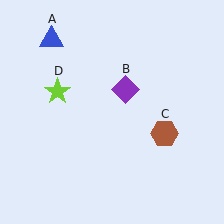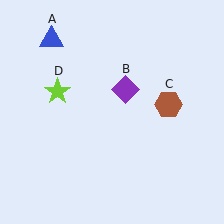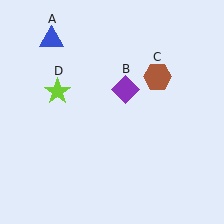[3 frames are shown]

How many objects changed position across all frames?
1 object changed position: brown hexagon (object C).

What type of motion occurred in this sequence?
The brown hexagon (object C) rotated counterclockwise around the center of the scene.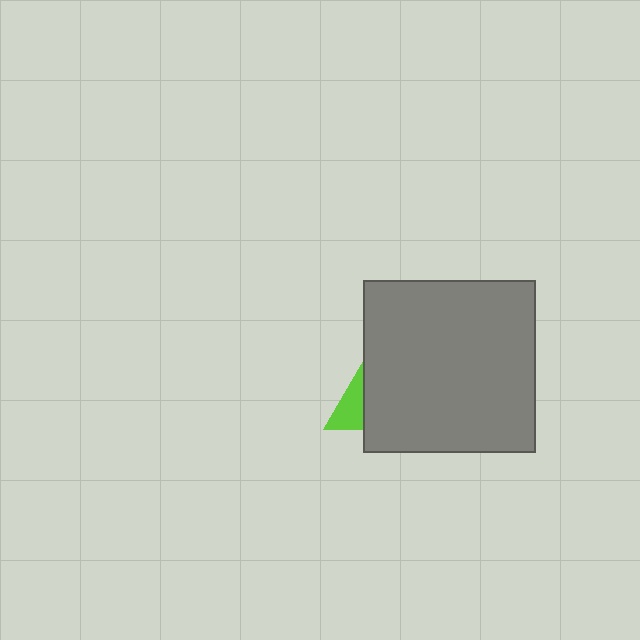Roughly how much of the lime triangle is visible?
A small part of it is visible (roughly 40%).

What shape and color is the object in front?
The object in front is a gray square.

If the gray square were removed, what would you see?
You would see the complete lime triangle.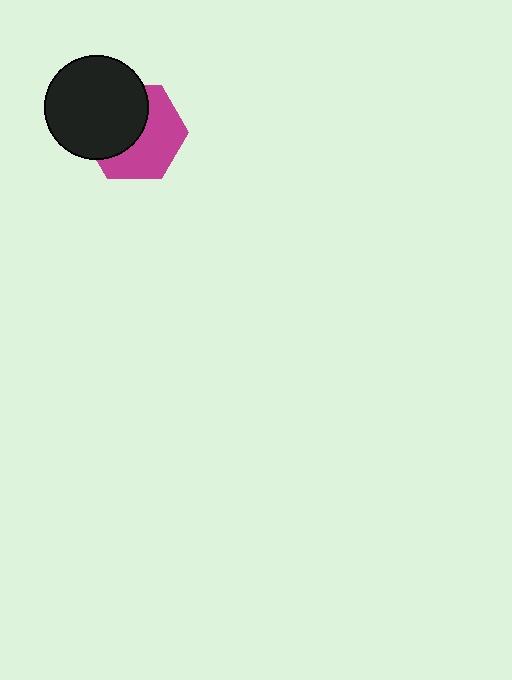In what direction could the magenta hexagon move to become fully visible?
The magenta hexagon could move toward the lower-right. That would shift it out from behind the black circle entirely.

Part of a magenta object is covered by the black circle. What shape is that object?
It is a hexagon.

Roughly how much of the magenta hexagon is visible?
About half of it is visible (roughly 52%).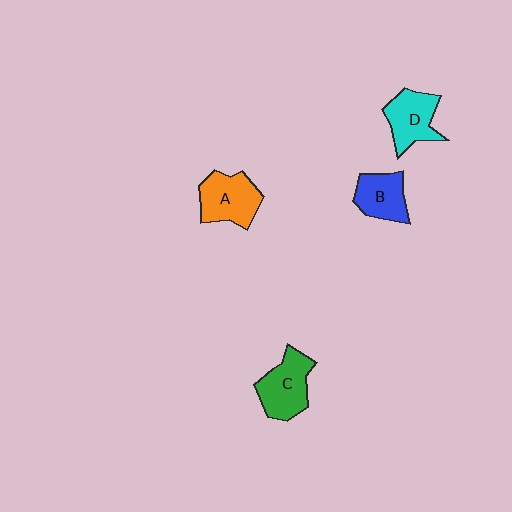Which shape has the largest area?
Shape C (green).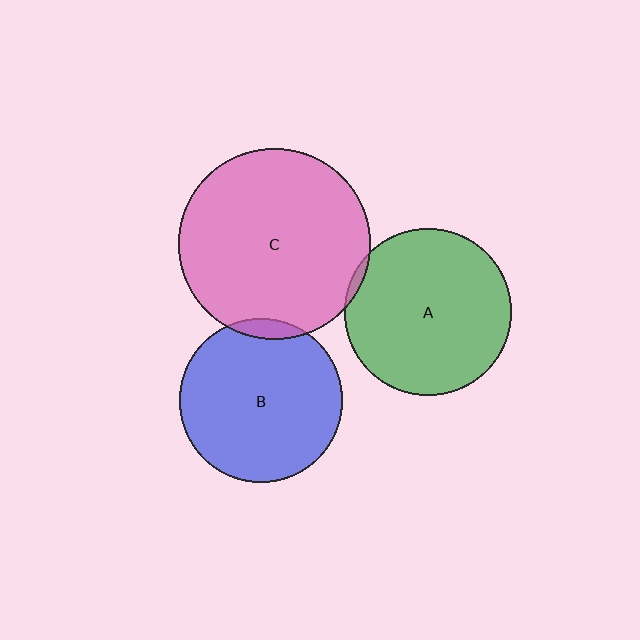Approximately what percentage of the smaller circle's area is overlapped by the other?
Approximately 5%.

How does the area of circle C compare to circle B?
Approximately 1.4 times.